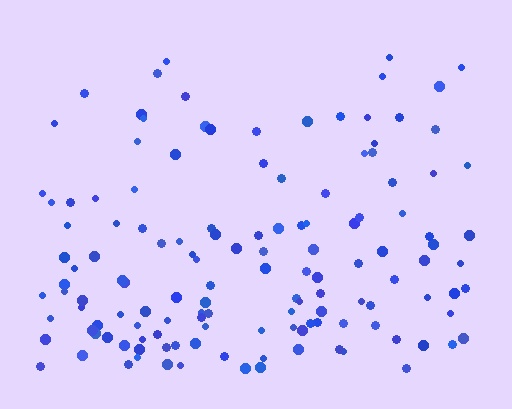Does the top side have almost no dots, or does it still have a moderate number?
Still a moderate number, just noticeably fewer than the bottom.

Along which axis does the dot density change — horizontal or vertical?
Vertical.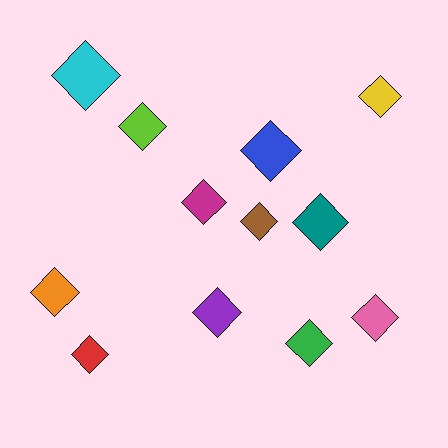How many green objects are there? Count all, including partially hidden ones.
There is 1 green object.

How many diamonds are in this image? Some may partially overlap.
There are 12 diamonds.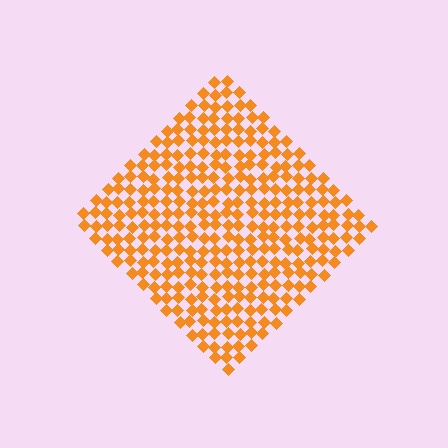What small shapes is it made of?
It is made of small diamonds.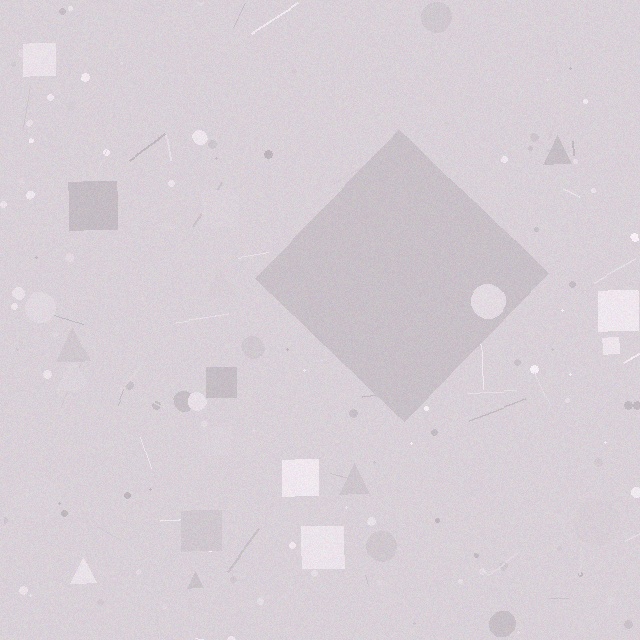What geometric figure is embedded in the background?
A diamond is embedded in the background.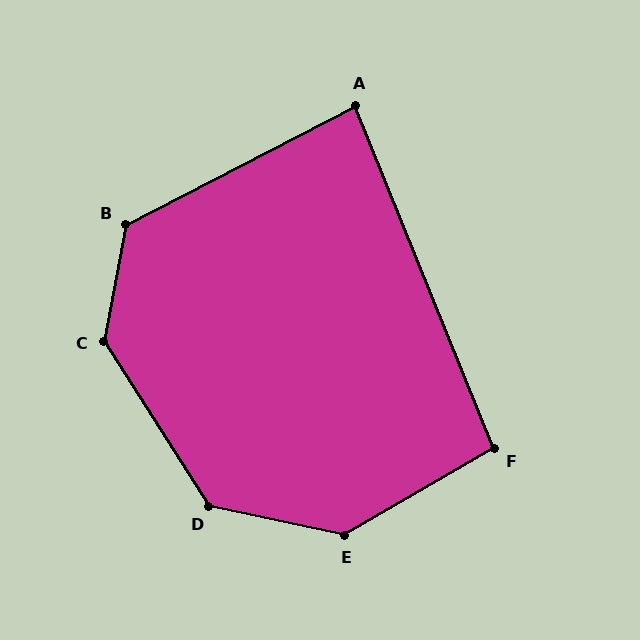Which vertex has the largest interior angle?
E, at approximately 138 degrees.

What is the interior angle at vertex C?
Approximately 137 degrees (obtuse).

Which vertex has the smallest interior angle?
A, at approximately 85 degrees.